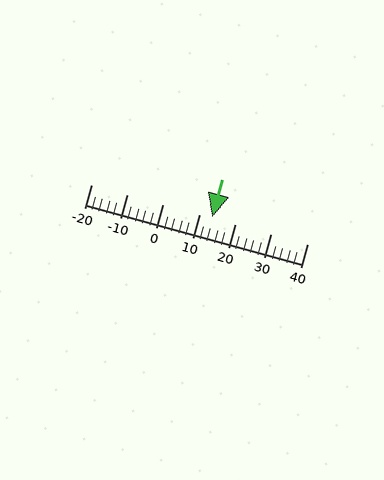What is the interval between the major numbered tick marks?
The major tick marks are spaced 10 units apart.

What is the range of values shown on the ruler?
The ruler shows values from -20 to 40.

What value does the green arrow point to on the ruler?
The green arrow points to approximately 14.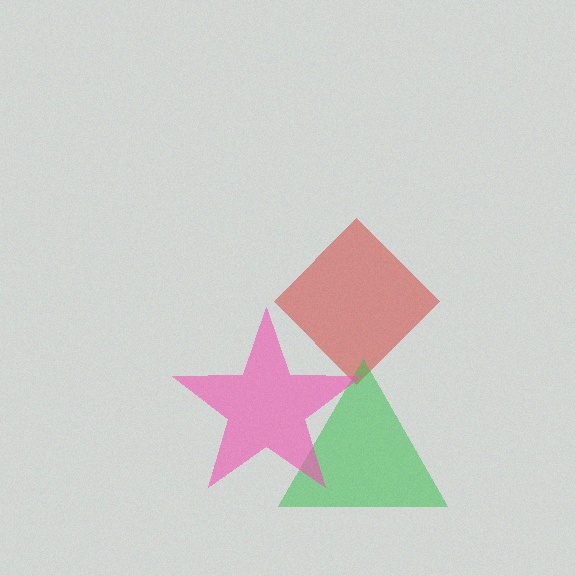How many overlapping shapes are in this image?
There are 3 overlapping shapes in the image.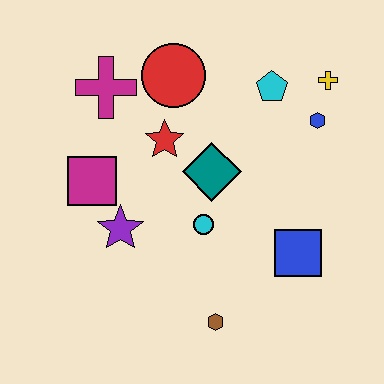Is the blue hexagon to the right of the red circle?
Yes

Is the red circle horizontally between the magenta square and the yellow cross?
Yes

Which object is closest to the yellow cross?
The blue hexagon is closest to the yellow cross.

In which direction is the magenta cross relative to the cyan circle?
The magenta cross is above the cyan circle.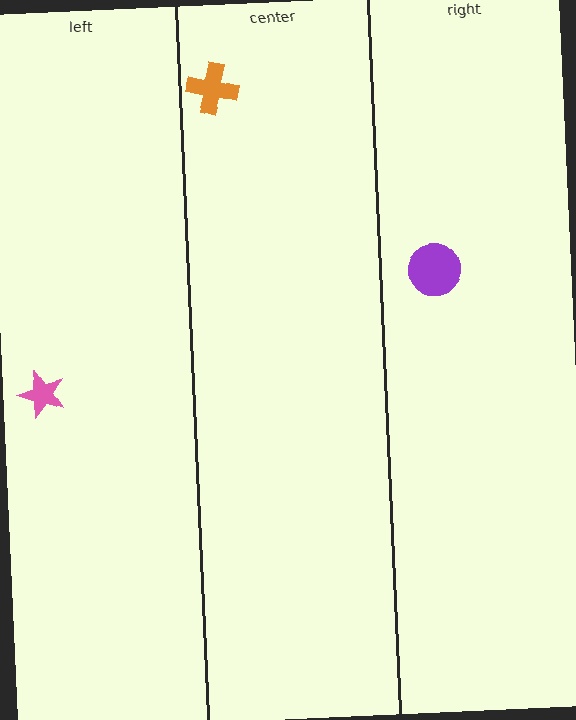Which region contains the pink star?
The left region.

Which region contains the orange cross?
The center region.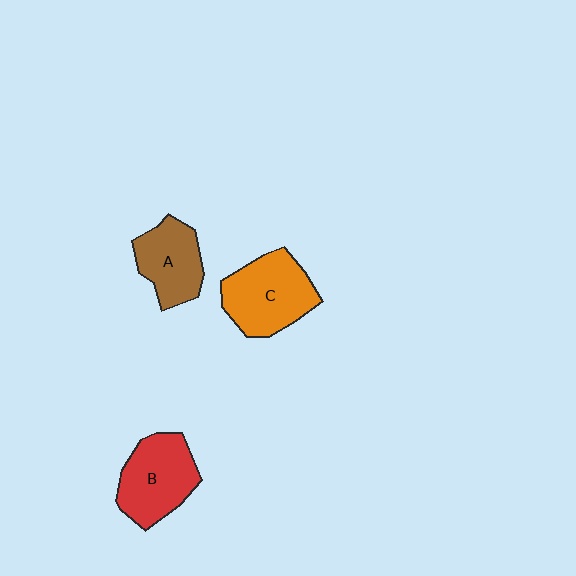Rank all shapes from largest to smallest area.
From largest to smallest: C (orange), B (red), A (brown).